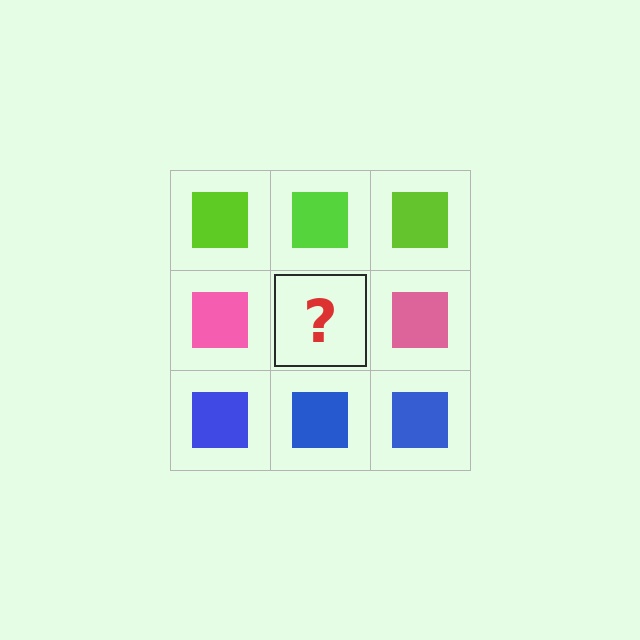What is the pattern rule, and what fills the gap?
The rule is that each row has a consistent color. The gap should be filled with a pink square.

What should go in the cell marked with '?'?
The missing cell should contain a pink square.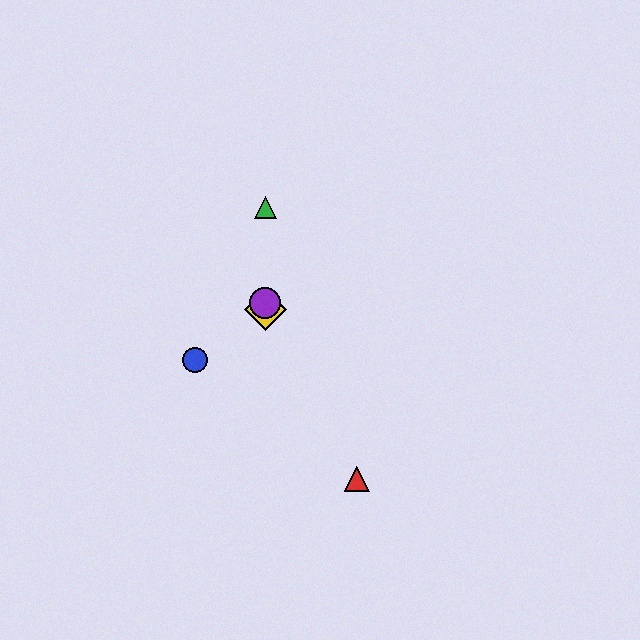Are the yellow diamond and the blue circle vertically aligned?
No, the yellow diamond is at x≈265 and the blue circle is at x≈195.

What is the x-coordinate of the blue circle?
The blue circle is at x≈195.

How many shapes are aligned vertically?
3 shapes (the green triangle, the yellow diamond, the purple circle) are aligned vertically.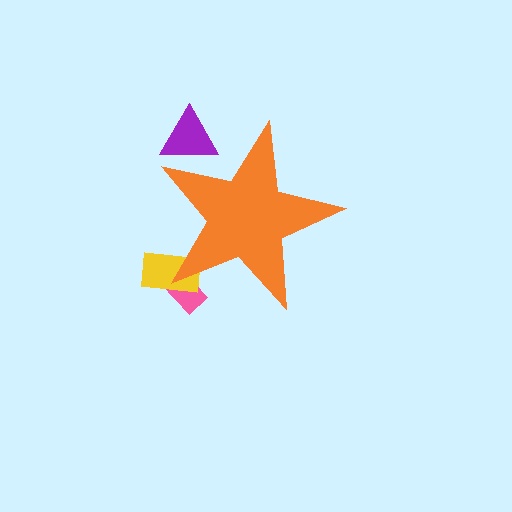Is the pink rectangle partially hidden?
Yes, the pink rectangle is partially hidden behind the orange star.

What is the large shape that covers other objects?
An orange star.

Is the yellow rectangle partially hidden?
Yes, the yellow rectangle is partially hidden behind the orange star.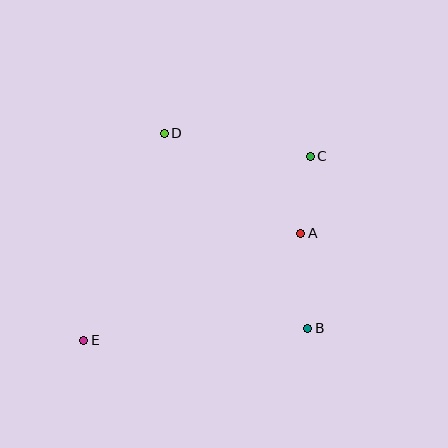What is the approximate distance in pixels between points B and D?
The distance between B and D is approximately 242 pixels.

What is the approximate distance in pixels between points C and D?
The distance between C and D is approximately 148 pixels.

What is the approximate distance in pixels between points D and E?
The distance between D and E is approximately 222 pixels.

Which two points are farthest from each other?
Points C and E are farthest from each other.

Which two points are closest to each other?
Points A and C are closest to each other.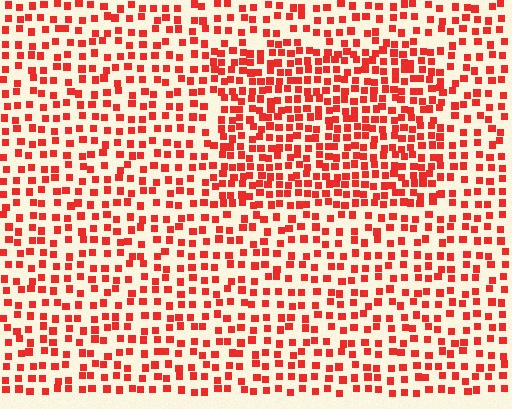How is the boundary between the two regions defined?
The boundary is defined by a change in element density (approximately 1.7x ratio). All elements are the same color, size, and shape.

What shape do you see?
I see a rectangle.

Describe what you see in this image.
The image contains small red elements arranged at two different densities. A rectangle-shaped region is visible where the elements are more densely packed than the surrounding area.